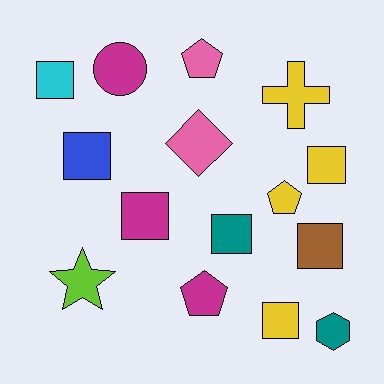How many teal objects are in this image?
There are 2 teal objects.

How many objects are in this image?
There are 15 objects.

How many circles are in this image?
There is 1 circle.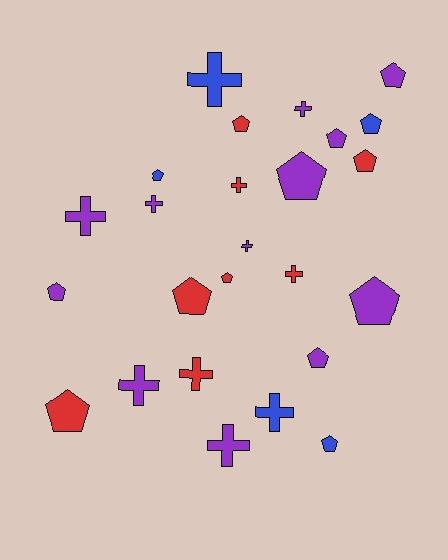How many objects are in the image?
There are 25 objects.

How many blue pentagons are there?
There are 3 blue pentagons.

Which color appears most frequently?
Purple, with 12 objects.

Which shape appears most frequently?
Pentagon, with 14 objects.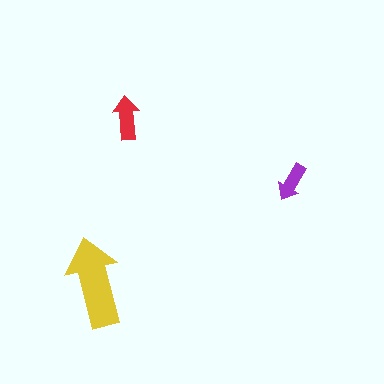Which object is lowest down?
The yellow arrow is bottommost.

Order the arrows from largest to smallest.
the yellow one, the red one, the purple one.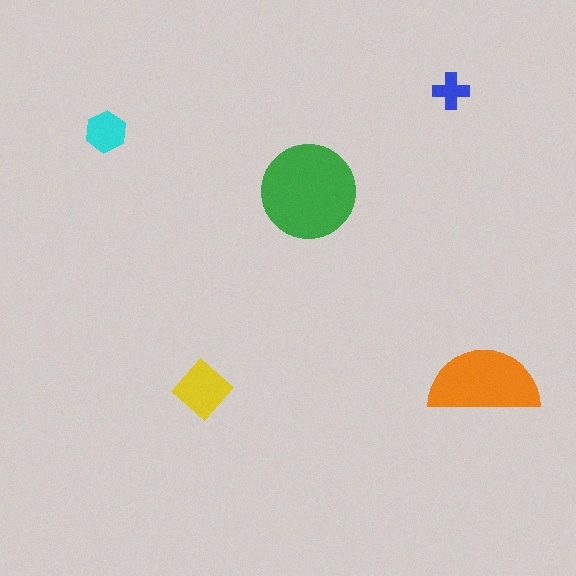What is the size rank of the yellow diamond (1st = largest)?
3rd.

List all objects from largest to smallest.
The green circle, the orange semicircle, the yellow diamond, the cyan hexagon, the blue cross.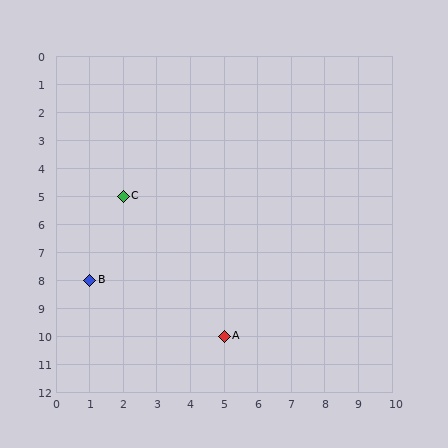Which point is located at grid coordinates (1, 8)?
Point B is at (1, 8).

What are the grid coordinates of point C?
Point C is at grid coordinates (2, 5).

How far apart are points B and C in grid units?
Points B and C are 1 column and 3 rows apart (about 3.2 grid units diagonally).